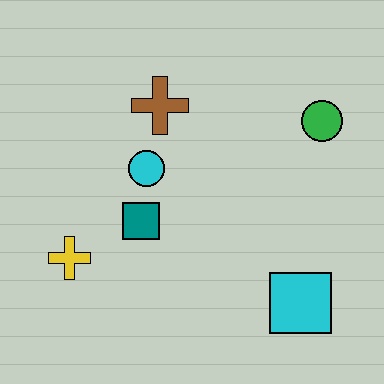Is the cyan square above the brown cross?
No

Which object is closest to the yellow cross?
The teal square is closest to the yellow cross.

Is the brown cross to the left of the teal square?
No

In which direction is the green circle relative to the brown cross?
The green circle is to the right of the brown cross.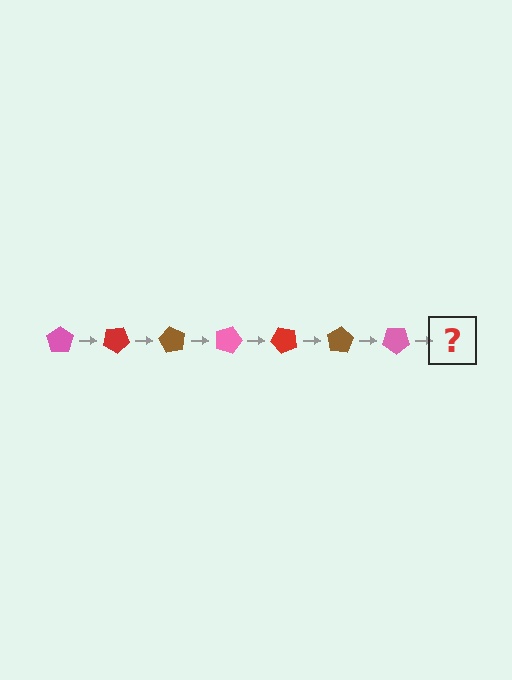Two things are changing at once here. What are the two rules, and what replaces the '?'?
The two rules are that it rotates 30 degrees each step and the color cycles through pink, red, and brown. The '?' should be a red pentagon, rotated 210 degrees from the start.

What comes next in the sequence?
The next element should be a red pentagon, rotated 210 degrees from the start.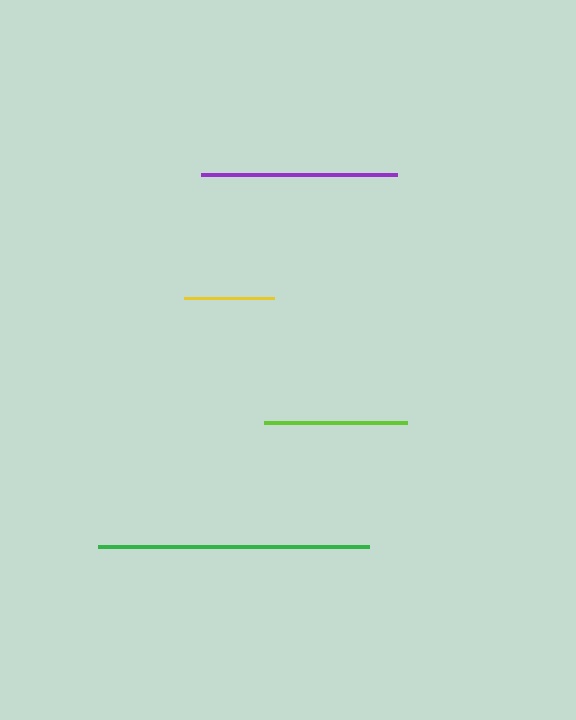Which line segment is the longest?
The green line is the longest at approximately 271 pixels.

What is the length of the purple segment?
The purple segment is approximately 195 pixels long.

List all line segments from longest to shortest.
From longest to shortest: green, purple, lime, yellow.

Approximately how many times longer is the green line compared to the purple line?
The green line is approximately 1.4 times the length of the purple line.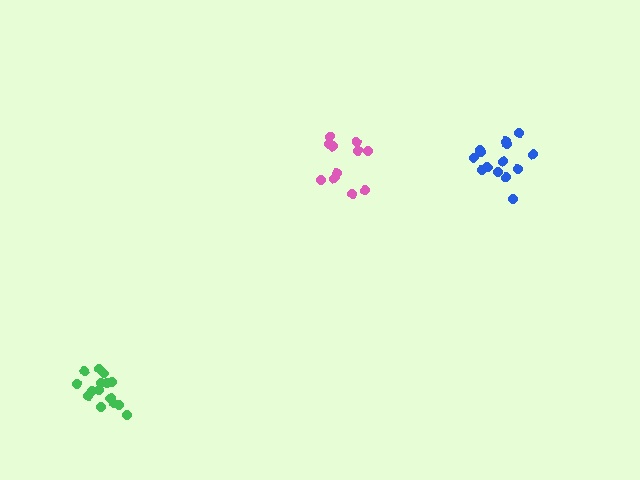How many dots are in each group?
Group 1: 12 dots, Group 2: 14 dots, Group 3: 15 dots (41 total).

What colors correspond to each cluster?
The clusters are colored: pink, blue, green.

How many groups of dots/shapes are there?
There are 3 groups.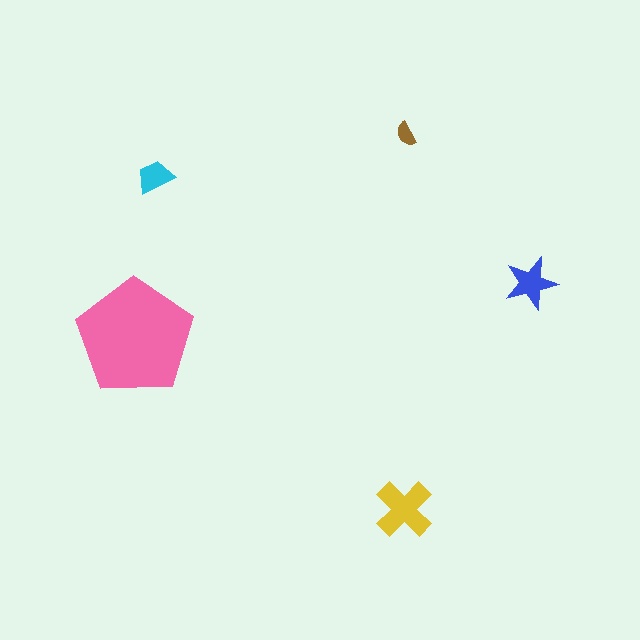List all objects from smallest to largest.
The brown semicircle, the cyan trapezoid, the blue star, the yellow cross, the pink pentagon.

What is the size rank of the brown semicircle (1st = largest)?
5th.